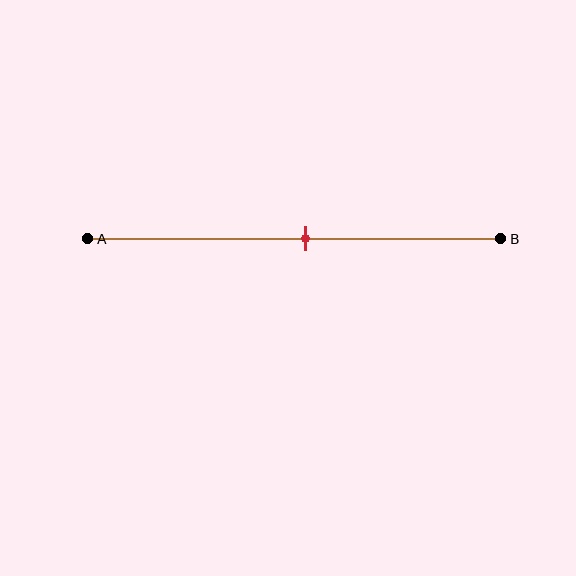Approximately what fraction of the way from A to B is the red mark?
The red mark is approximately 55% of the way from A to B.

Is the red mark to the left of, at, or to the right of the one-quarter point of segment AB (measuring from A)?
The red mark is to the right of the one-quarter point of segment AB.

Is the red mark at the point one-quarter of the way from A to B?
No, the mark is at about 55% from A, not at the 25% one-quarter point.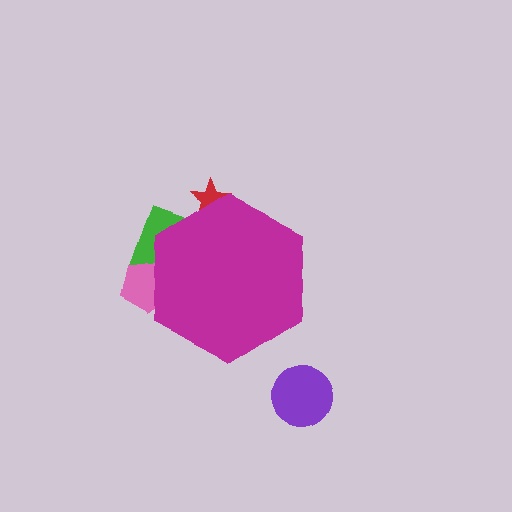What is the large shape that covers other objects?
A magenta hexagon.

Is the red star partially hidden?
Yes, the red star is partially hidden behind the magenta hexagon.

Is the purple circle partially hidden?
No, the purple circle is fully visible.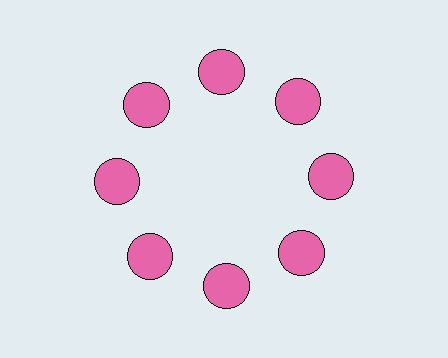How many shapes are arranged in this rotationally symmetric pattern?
There are 8 shapes, arranged in 8 groups of 1.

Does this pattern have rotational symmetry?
Yes, this pattern has 8-fold rotational symmetry. It looks the same after rotating 45 degrees around the center.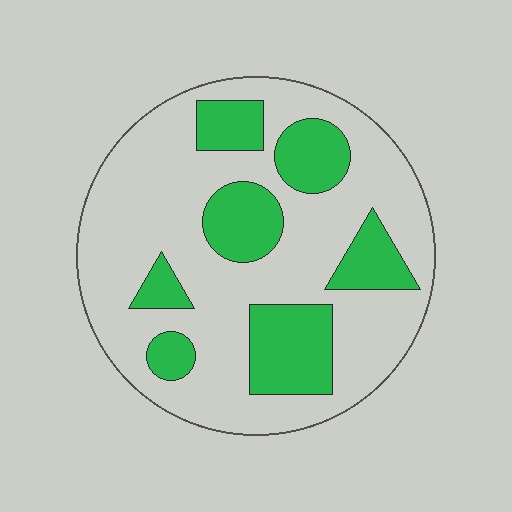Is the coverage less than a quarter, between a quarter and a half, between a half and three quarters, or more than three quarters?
Between a quarter and a half.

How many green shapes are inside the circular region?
7.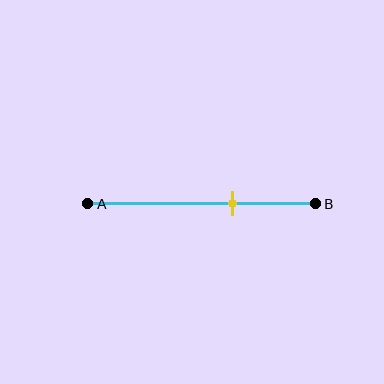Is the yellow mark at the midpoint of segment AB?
No, the mark is at about 65% from A, not at the 50% midpoint.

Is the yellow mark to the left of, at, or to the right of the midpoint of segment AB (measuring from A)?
The yellow mark is to the right of the midpoint of segment AB.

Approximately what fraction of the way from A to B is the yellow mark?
The yellow mark is approximately 65% of the way from A to B.